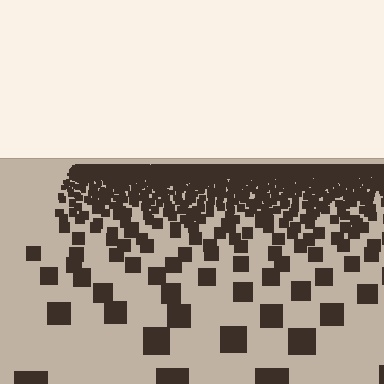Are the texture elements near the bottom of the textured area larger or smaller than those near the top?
Larger. Near the bottom, elements are closer to the viewer and appear at a bigger on-screen size.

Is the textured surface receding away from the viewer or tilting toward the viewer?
The surface is receding away from the viewer. Texture elements get smaller and denser toward the top.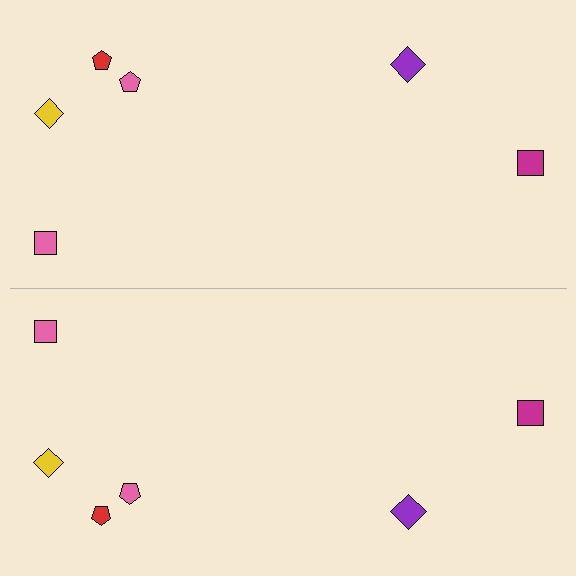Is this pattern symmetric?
Yes, this pattern has bilateral (reflection) symmetry.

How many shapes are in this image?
There are 12 shapes in this image.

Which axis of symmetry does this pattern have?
The pattern has a horizontal axis of symmetry running through the center of the image.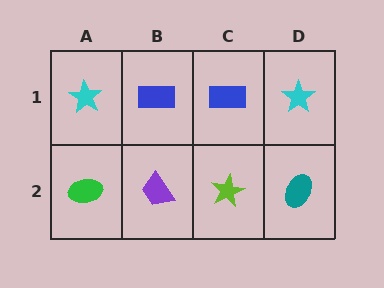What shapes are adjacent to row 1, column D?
A teal ellipse (row 2, column D), a blue rectangle (row 1, column C).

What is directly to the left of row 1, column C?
A blue rectangle.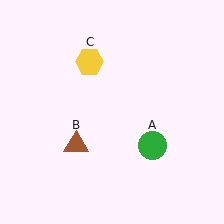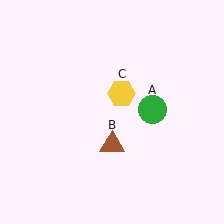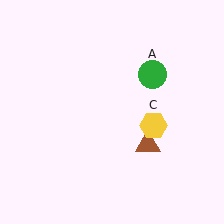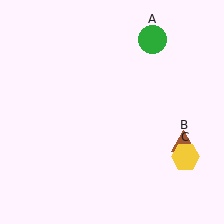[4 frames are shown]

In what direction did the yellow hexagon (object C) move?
The yellow hexagon (object C) moved down and to the right.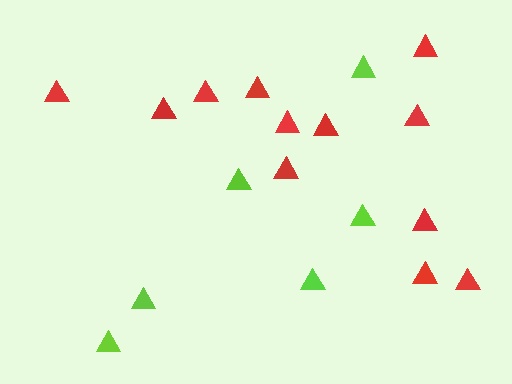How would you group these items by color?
There are 2 groups: one group of lime triangles (6) and one group of red triangles (12).